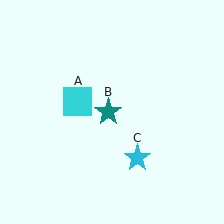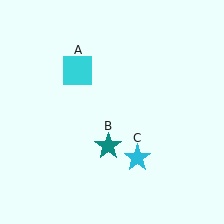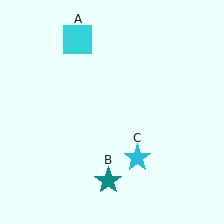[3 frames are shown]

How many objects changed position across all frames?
2 objects changed position: cyan square (object A), teal star (object B).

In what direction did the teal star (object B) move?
The teal star (object B) moved down.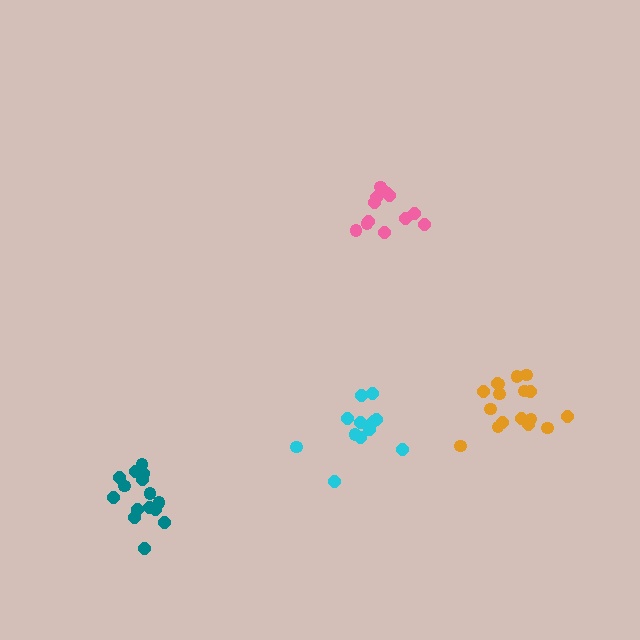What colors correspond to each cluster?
The clusters are colored: cyan, pink, orange, teal.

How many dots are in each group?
Group 1: 12 dots, Group 2: 12 dots, Group 3: 17 dots, Group 4: 15 dots (56 total).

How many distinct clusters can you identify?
There are 4 distinct clusters.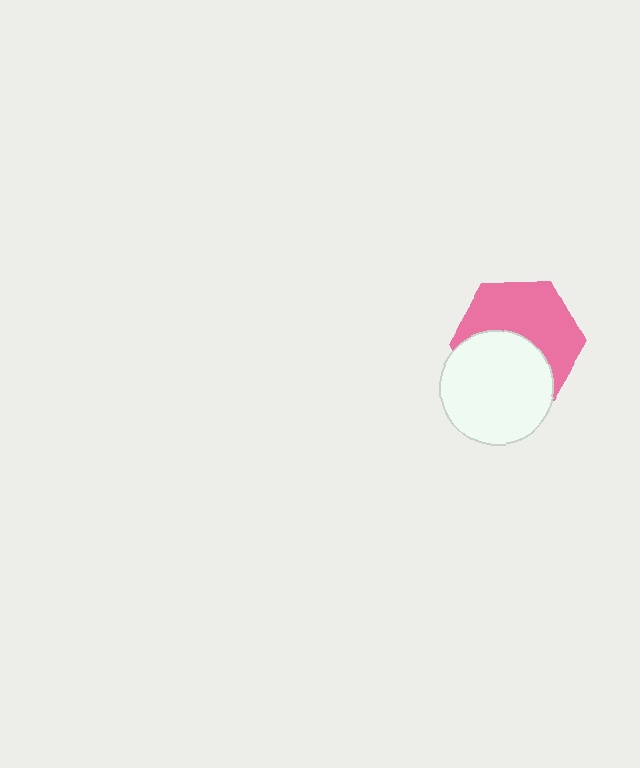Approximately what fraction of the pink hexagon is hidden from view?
Roughly 44% of the pink hexagon is hidden behind the white circle.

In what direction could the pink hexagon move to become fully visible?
The pink hexagon could move up. That would shift it out from behind the white circle entirely.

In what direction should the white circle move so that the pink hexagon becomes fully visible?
The white circle should move down. That is the shortest direction to clear the overlap and leave the pink hexagon fully visible.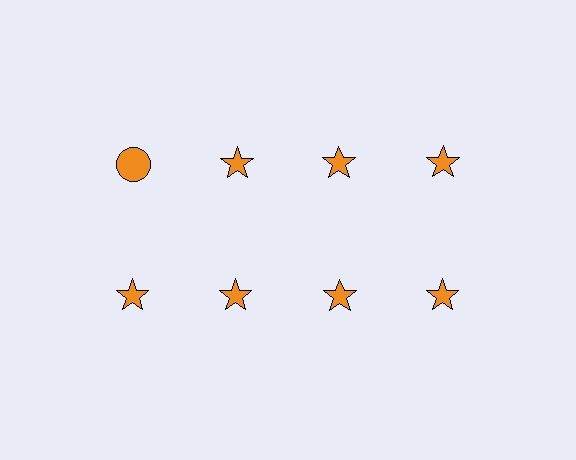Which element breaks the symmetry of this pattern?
The orange circle in the top row, leftmost column breaks the symmetry. All other shapes are orange stars.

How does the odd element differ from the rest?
It has a different shape: circle instead of star.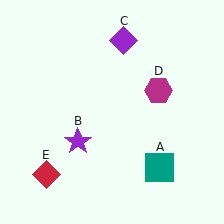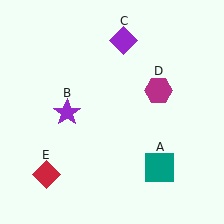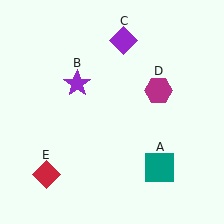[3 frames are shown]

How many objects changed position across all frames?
1 object changed position: purple star (object B).